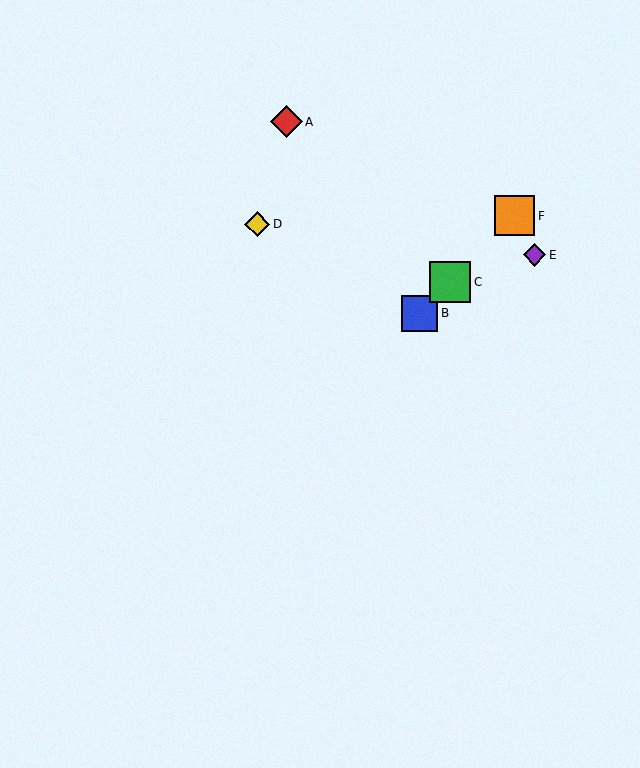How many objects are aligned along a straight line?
3 objects (B, C, F) are aligned along a straight line.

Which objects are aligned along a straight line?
Objects B, C, F are aligned along a straight line.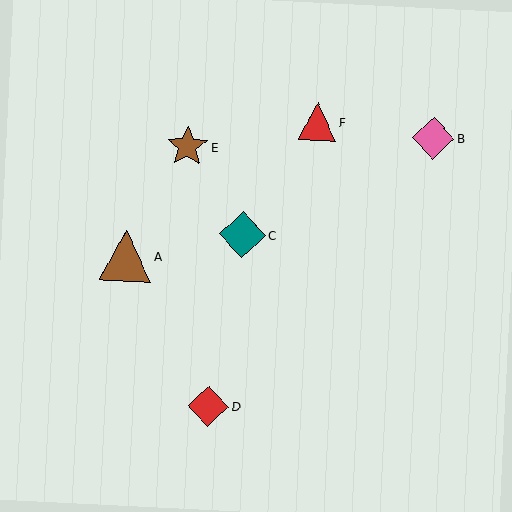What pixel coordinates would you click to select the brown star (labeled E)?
Click at (187, 146) to select the brown star E.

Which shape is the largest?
The brown triangle (labeled A) is the largest.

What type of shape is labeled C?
Shape C is a teal diamond.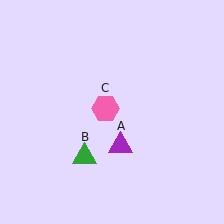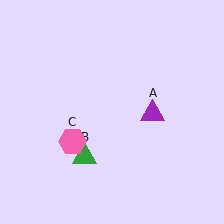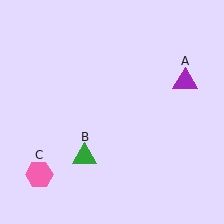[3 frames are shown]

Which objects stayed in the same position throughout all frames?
Green triangle (object B) remained stationary.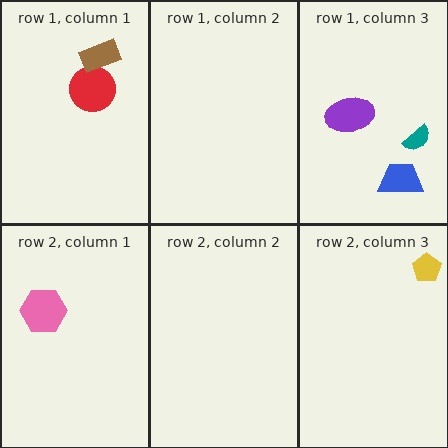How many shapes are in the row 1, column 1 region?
2.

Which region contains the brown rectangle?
The row 1, column 1 region.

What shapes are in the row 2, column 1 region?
The pink hexagon.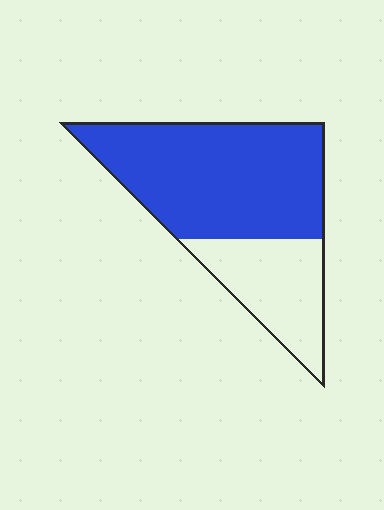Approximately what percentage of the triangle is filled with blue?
Approximately 70%.